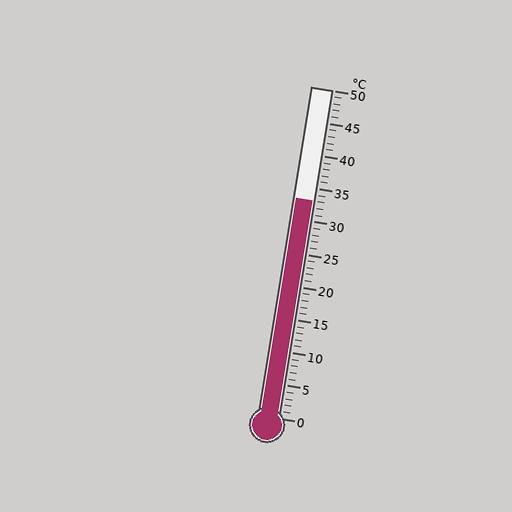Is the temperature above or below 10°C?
The temperature is above 10°C.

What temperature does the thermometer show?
The thermometer shows approximately 33°C.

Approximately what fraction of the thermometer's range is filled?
The thermometer is filled to approximately 65% of its range.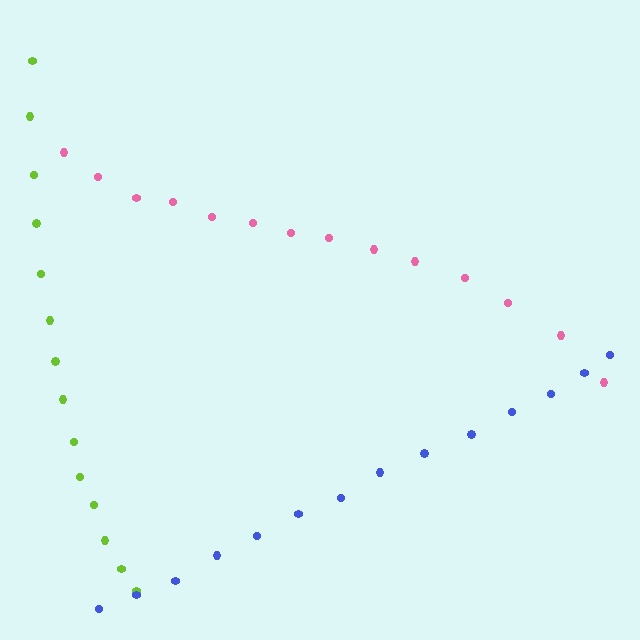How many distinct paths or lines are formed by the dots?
There are 3 distinct paths.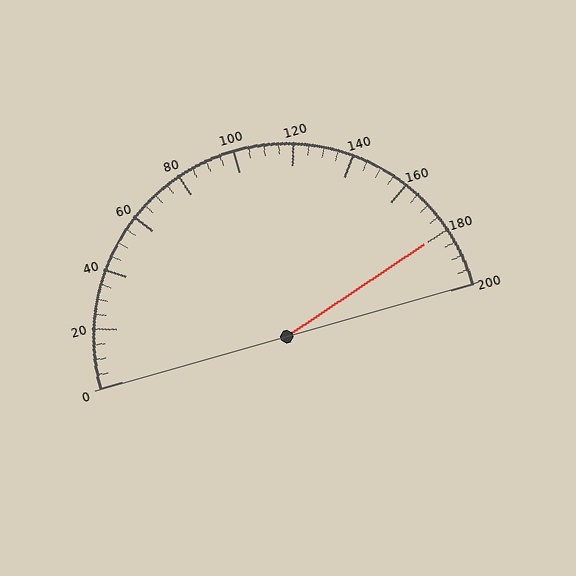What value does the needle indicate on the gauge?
The needle indicates approximately 180.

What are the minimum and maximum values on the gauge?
The gauge ranges from 0 to 200.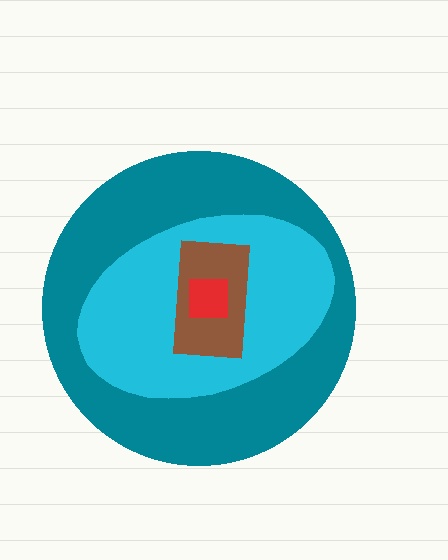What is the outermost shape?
The teal circle.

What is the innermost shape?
The red square.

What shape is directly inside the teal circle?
The cyan ellipse.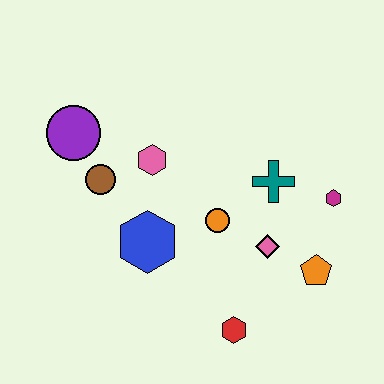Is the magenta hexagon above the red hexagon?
Yes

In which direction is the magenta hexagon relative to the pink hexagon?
The magenta hexagon is to the right of the pink hexagon.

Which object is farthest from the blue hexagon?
The magenta hexagon is farthest from the blue hexagon.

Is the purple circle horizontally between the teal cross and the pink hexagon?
No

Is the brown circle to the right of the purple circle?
Yes